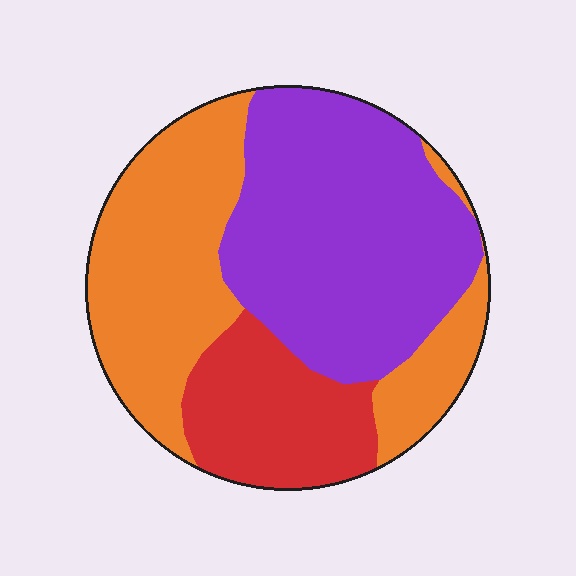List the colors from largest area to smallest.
From largest to smallest: purple, orange, red.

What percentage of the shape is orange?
Orange takes up about three eighths (3/8) of the shape.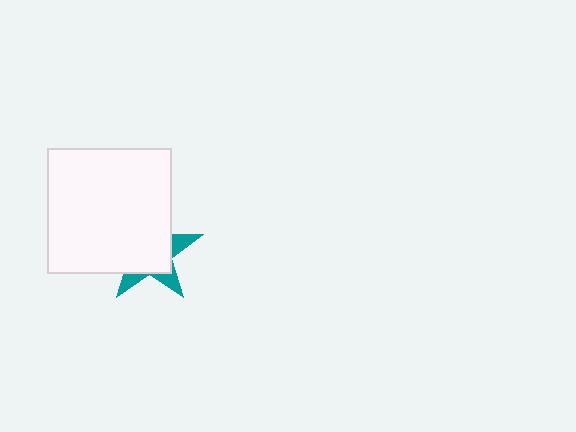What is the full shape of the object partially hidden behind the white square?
The partially hidden object is a teal star.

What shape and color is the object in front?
The object in front is a white square.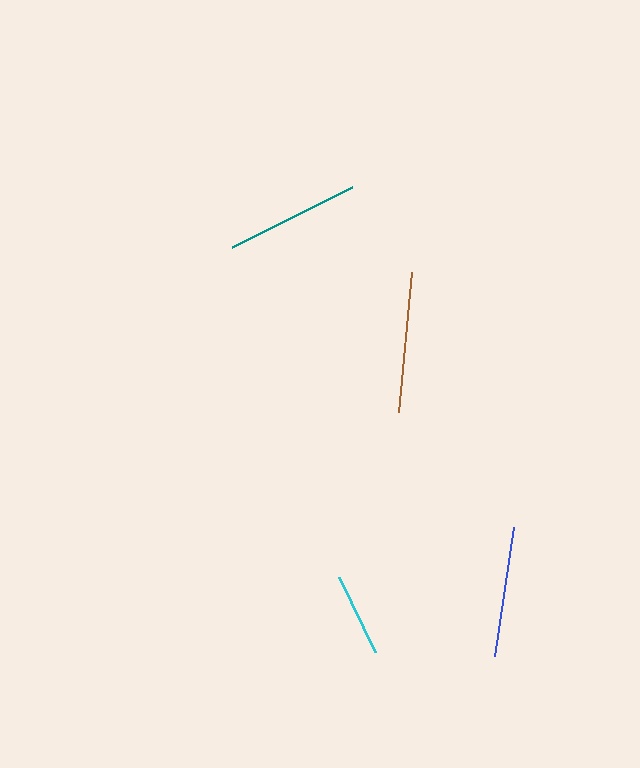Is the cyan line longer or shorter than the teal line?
The teal line is longer than the cyan line.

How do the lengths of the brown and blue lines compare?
The brown and blue lines are approximately the same length.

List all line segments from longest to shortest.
From longest to shortest: brown, teal, blue, cyan.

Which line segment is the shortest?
The cyan line is the shortest at approximately 83 pixels.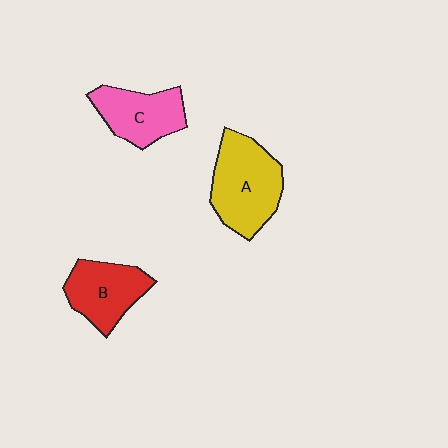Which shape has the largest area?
Shape A (yellow).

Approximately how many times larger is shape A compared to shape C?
Approximately 1.4 times.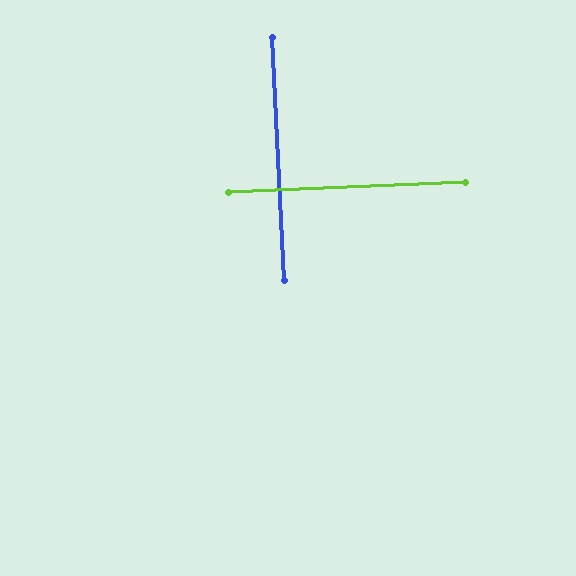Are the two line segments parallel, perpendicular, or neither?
Perpendicular — they meet at approximately 89°.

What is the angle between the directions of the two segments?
Approximately 89 degrees.